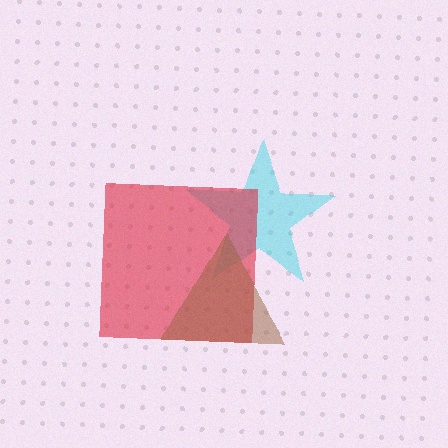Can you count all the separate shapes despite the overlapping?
Yes, there are 3 separate shapes.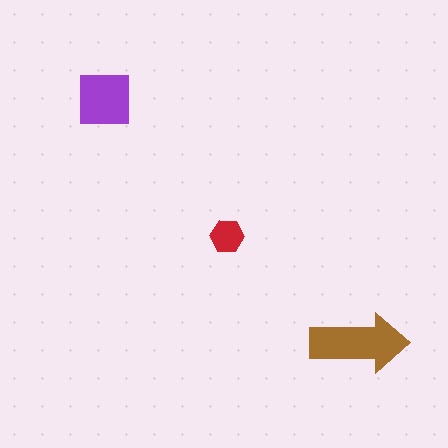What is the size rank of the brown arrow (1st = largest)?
1st.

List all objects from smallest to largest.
The red hexagon, the purple square, the brown arrow.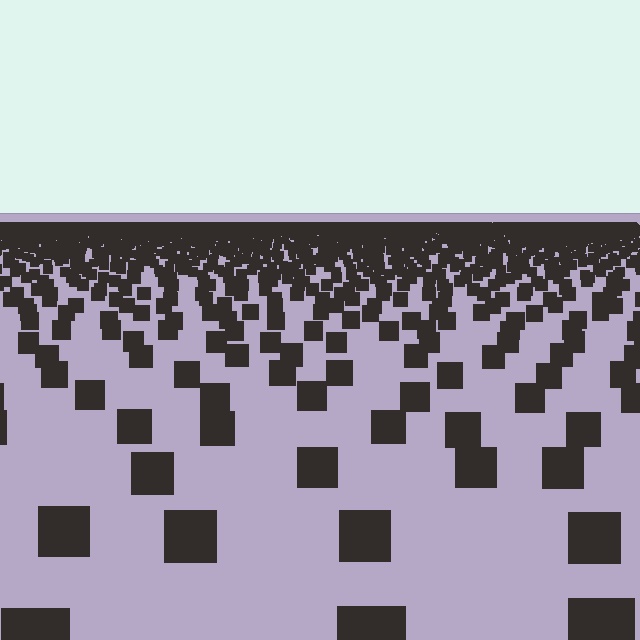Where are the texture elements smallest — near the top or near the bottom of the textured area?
Near the top.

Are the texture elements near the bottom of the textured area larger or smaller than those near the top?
Larger. Near the bottom, elements are closer to the viewer and appear at a bigger on-screen size.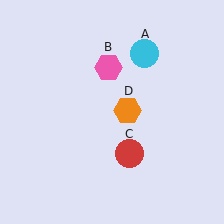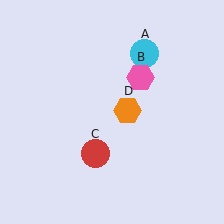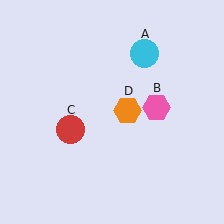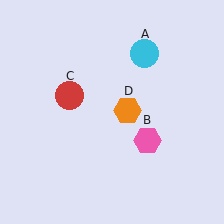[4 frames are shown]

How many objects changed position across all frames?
2 objects changed position: pink hexagon (object B), red circle (object C).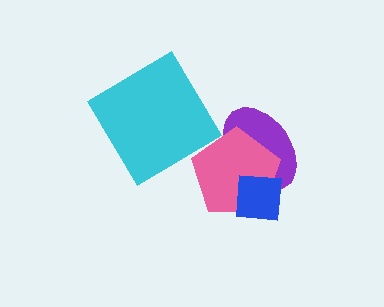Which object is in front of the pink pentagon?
The blue square is in front of the pink pentagon.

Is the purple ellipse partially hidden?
Yes, it is partially covered by another shape.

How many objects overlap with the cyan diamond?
0 objects overlap with the cyan diamond.